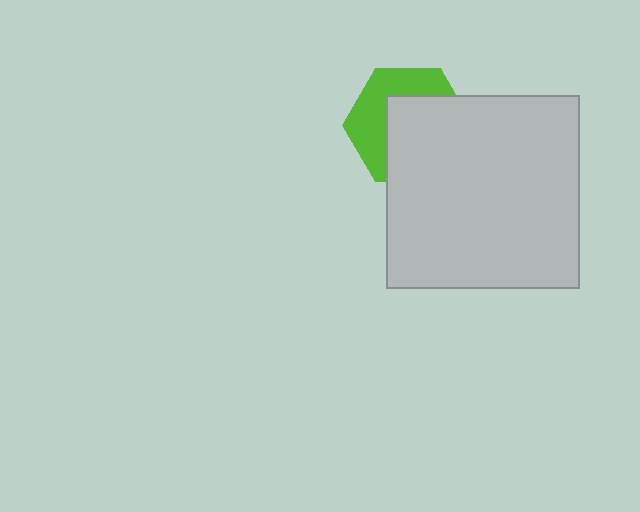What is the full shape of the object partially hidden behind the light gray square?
The partially hidden object is a lime hexagon.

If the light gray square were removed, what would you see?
You would see the complete lime hexagon.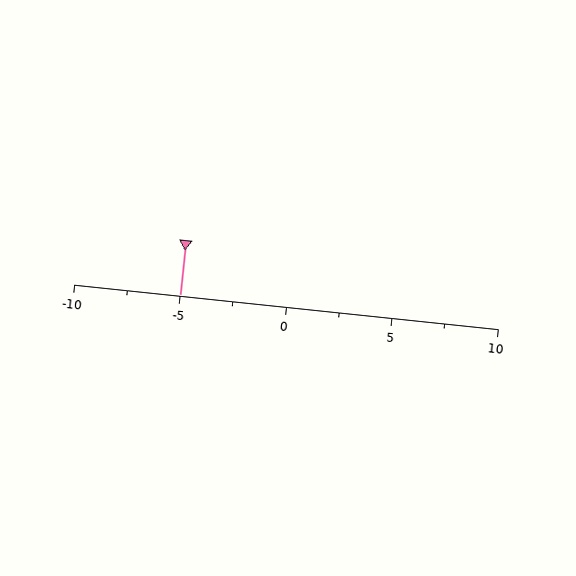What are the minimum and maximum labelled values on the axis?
The axis runs from -10 to 10.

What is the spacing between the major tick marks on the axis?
The major ticks are spaced 5 apart.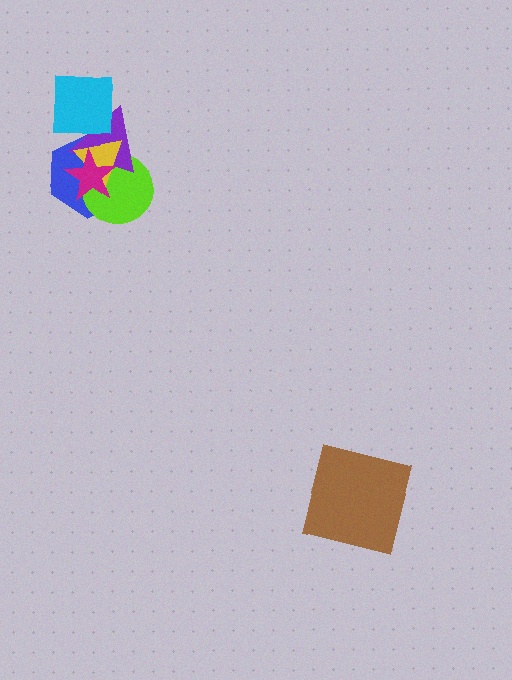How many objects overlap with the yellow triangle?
5 objects overlap with the yellow triangle.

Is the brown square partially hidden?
No, no other shape covers it.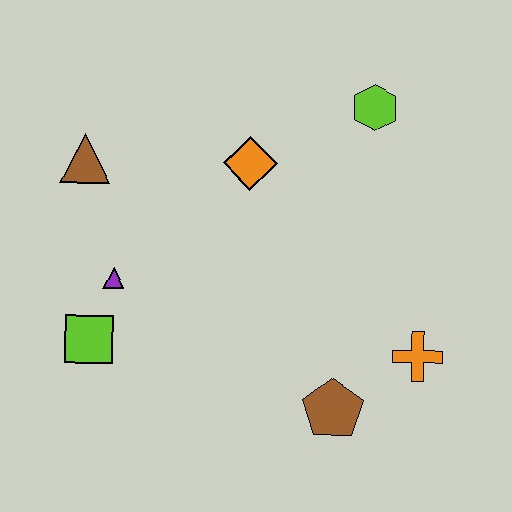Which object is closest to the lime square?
The purple triangle is closest to the lime square.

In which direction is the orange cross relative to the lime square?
The orange cross is to the right of the lime square.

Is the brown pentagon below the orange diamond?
Yes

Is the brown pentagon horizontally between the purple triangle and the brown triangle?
No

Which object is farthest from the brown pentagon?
The brown triangle is farthest from the brown pentagon.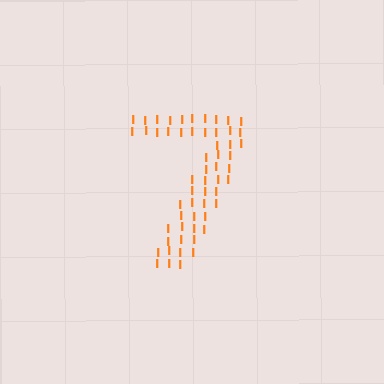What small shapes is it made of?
It is made of small letter I's.